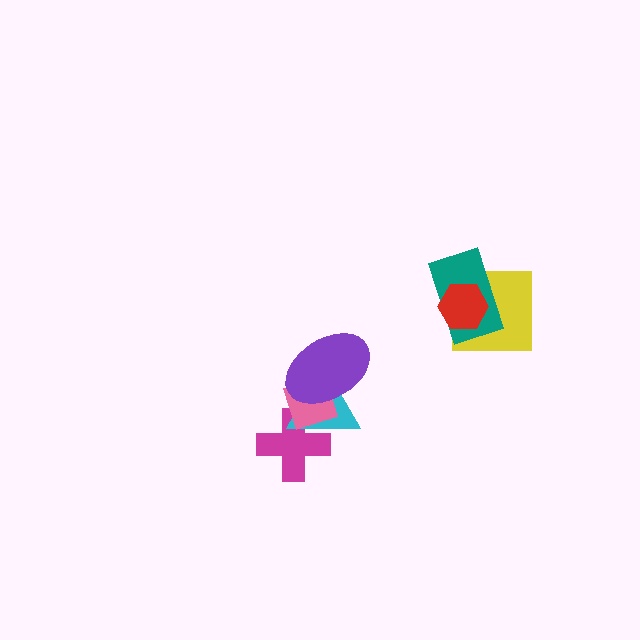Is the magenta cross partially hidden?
Yes, it is partially covered by another shape.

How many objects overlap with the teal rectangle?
2 objects overlap with the teal rectangle.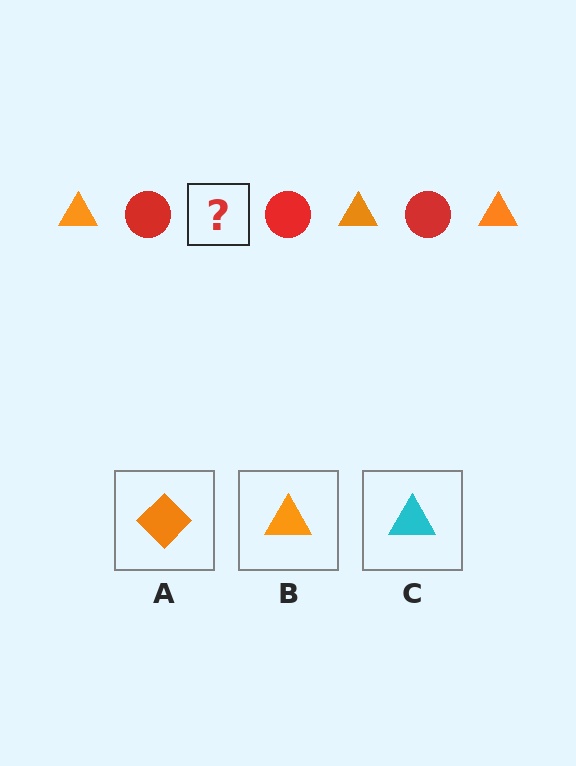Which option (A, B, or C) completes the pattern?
B.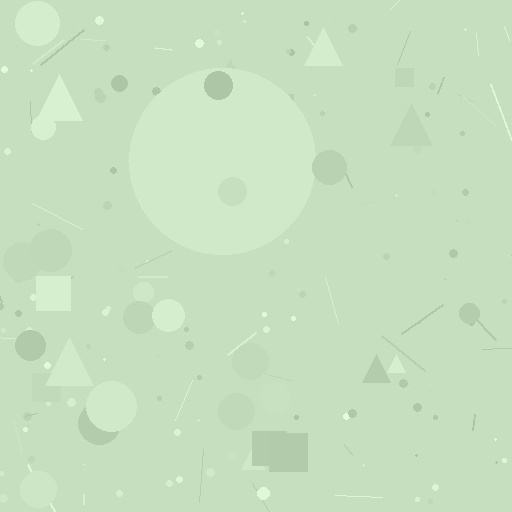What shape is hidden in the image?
A circle is hidden in the image.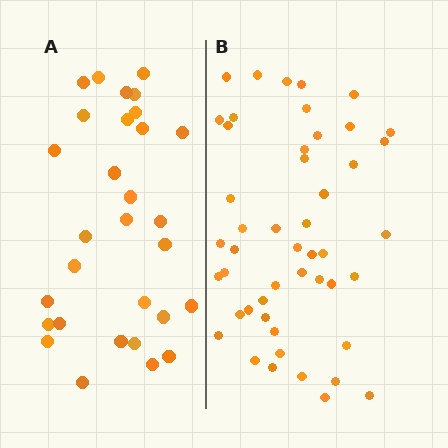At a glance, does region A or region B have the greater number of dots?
Region B (the right region) has more dots.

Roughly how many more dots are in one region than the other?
Region B has approximately 20 more dots than region A.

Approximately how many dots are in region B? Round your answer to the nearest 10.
About 50 dots. (The exact count is 48, which rounds to 50.)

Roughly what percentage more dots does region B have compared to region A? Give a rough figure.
About 60% more.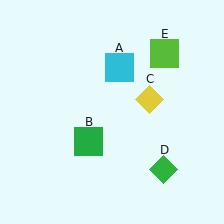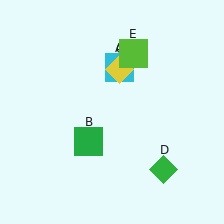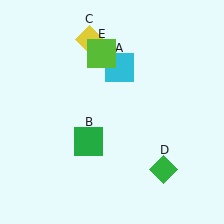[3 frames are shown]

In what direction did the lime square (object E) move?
The lime square (object E) moved left.